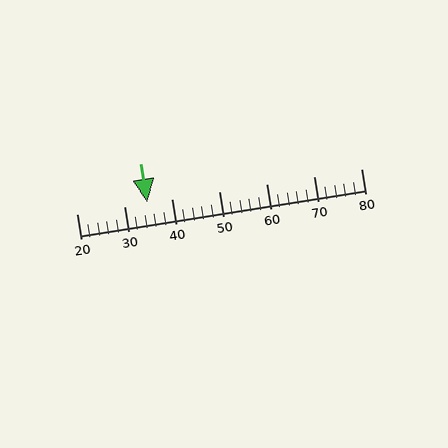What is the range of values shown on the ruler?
The ruler shows values from 20 to 80.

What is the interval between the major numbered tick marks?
The major tick marks are spaced 10 units apart.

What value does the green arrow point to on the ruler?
The green arrow points to approximately 35.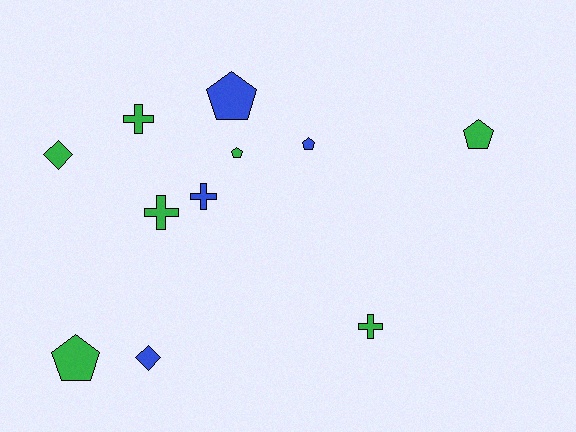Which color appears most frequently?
Green, with 7 objects.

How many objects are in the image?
There are 11 objects.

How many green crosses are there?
There are 3 green crosses.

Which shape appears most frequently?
Pentagon, with 5 objects.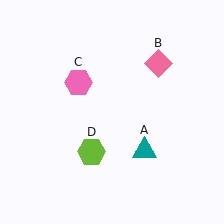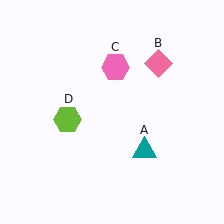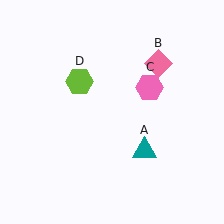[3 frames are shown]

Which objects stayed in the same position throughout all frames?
Teal triangle (object A) and pink diamond (object B) remained stationary.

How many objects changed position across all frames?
2 objects changed position: pink hexagon (object C), lime hexagon (object D).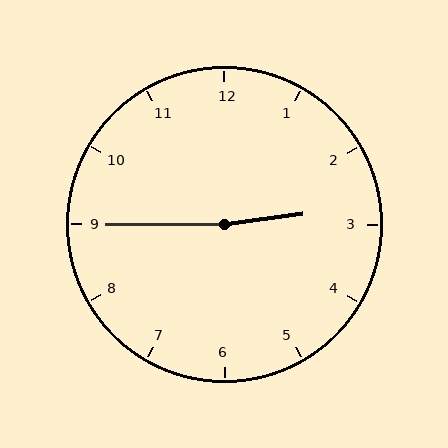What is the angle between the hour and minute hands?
Approximately 172 degrees.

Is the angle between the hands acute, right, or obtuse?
It is obtuse.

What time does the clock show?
2:45.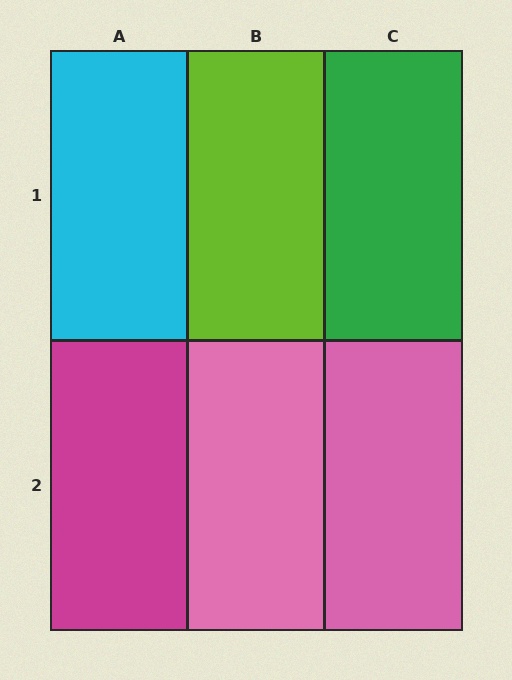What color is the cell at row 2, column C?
Pink.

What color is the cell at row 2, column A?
Magenta.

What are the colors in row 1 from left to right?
Cyan, lime, green.